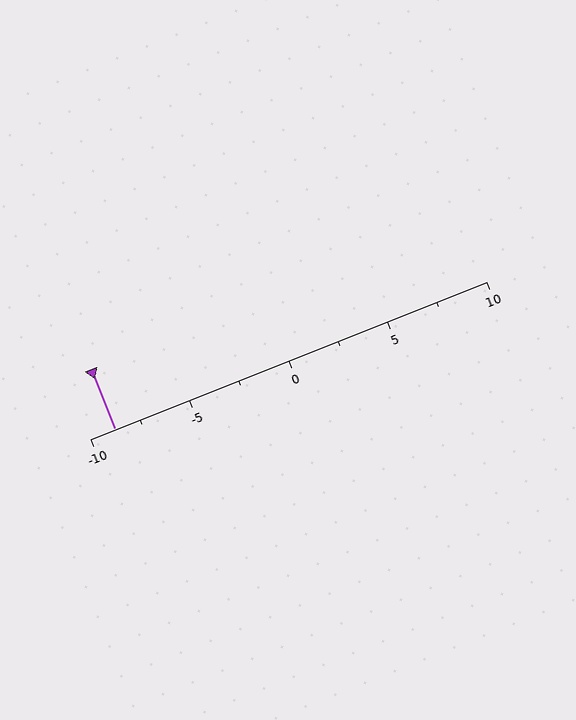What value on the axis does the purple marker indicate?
The marker indicates approximately -8.8.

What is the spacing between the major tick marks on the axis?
The major ticks are spaced 5 apart.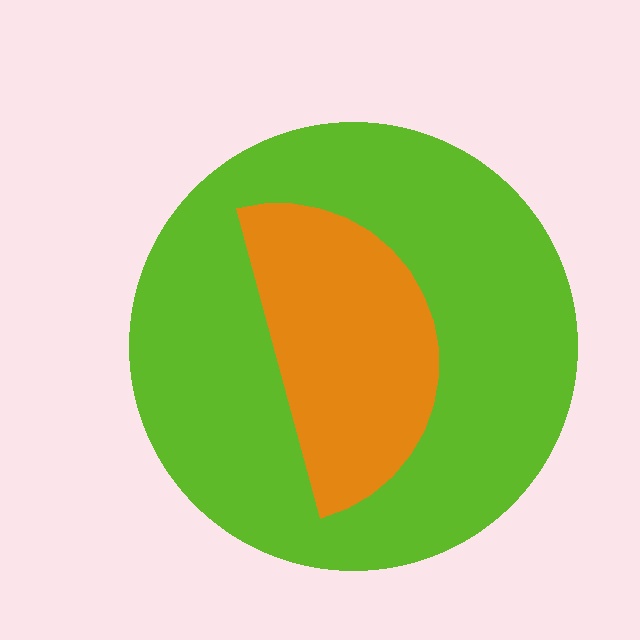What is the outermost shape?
The lime circle.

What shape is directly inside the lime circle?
The orange semicircle.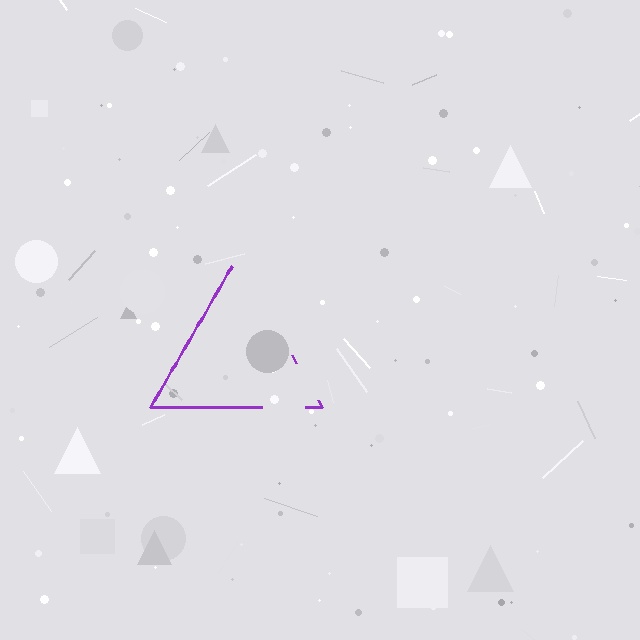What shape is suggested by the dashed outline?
The dashed outline suggests a triangle.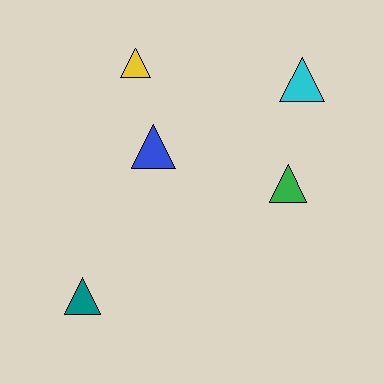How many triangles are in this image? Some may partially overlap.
There are 5 triangles.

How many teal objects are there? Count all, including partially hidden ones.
There is 1 teal object.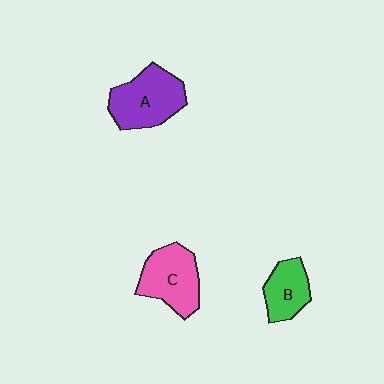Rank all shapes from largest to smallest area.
From largest to smallest: A (purple), C (pink), B (green).